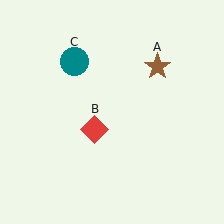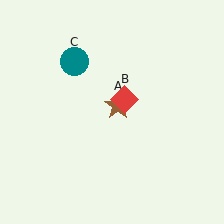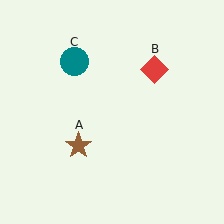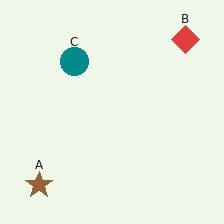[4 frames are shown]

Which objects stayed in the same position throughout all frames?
Teal circle (object C) remained stationary.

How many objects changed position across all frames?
2 objects changed position: brown star (object A), red diamond (object B).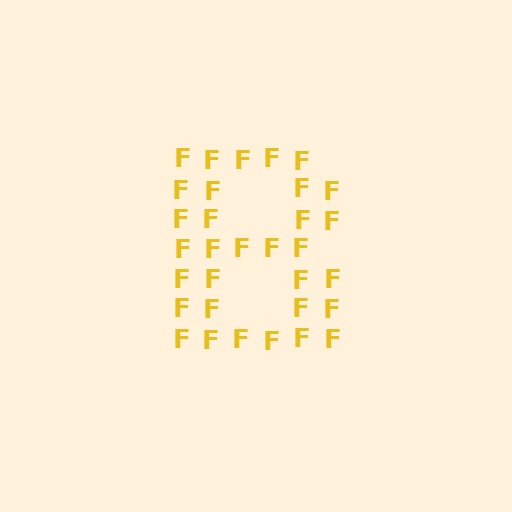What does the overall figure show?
The overall figure shows the letter B.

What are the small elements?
The small elements are letter F's.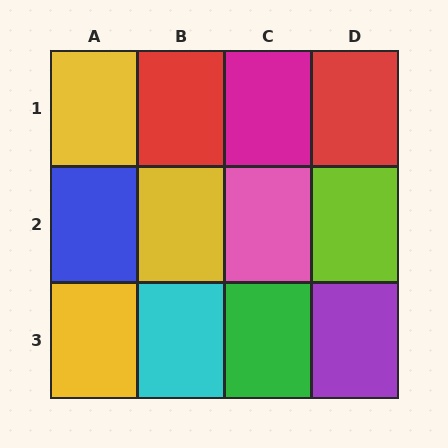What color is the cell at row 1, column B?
Red.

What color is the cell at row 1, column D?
Red.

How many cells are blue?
1 cell is blue.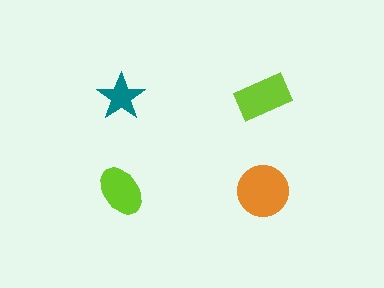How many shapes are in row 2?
2 shapes.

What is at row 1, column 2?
A lime rectangle.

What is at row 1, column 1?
A teal star.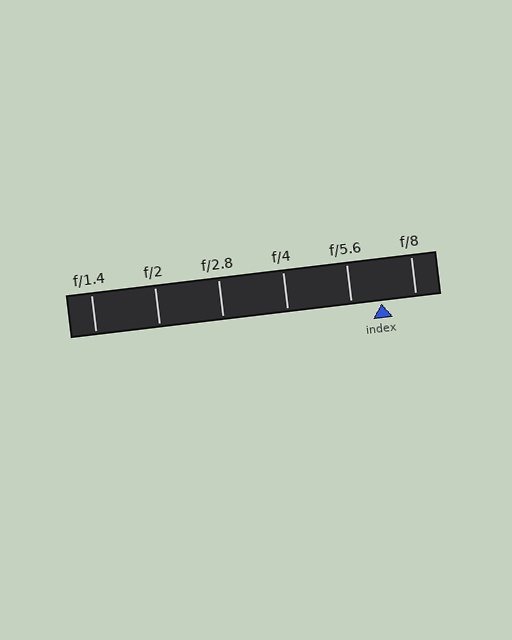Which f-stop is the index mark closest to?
The index mark is closest to f/5.6.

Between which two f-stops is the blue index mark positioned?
The index mark is between f/5.6 and f/8.